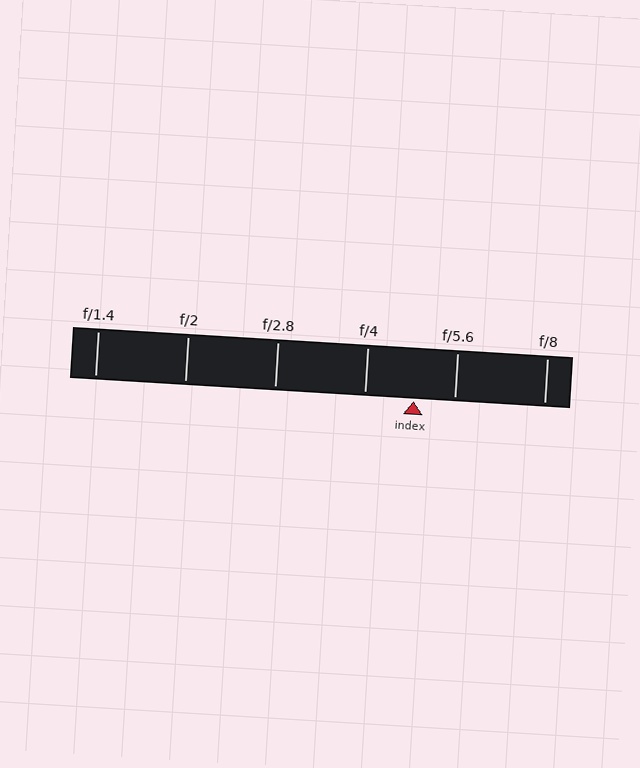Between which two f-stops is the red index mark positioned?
The index mark is between f/4 and f/5.6.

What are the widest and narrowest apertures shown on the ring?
The widest aperture shown is f/1.4 and the narrowest is f/8.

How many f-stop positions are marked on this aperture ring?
There are 6 f-stop positions marked.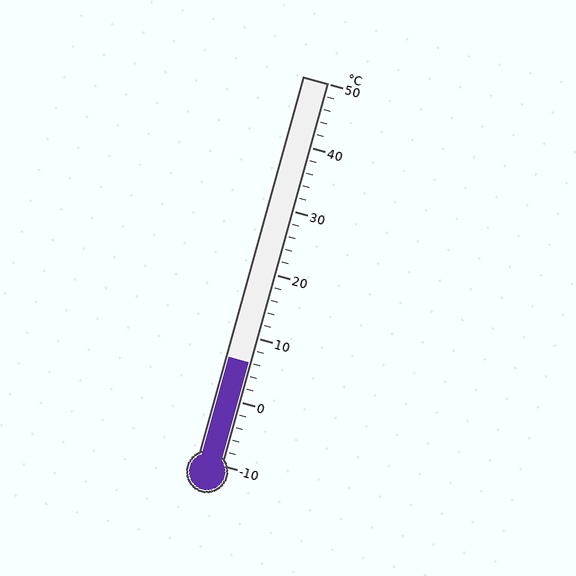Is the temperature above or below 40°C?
The temperature is below 40°C.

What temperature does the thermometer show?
The thermometer shows approximately 6°C.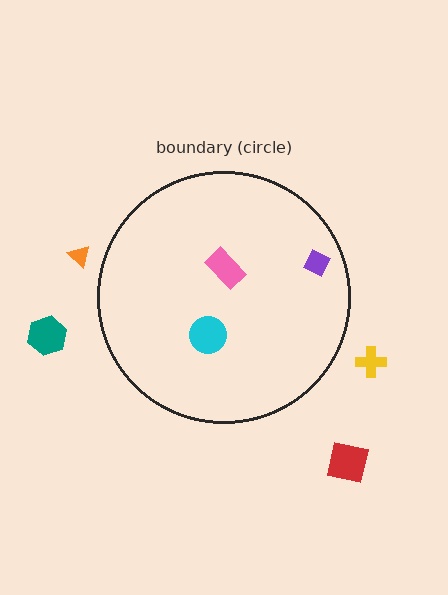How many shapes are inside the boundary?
3 inside, 4 outside.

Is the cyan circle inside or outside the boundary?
Inside.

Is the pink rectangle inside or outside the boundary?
Inside.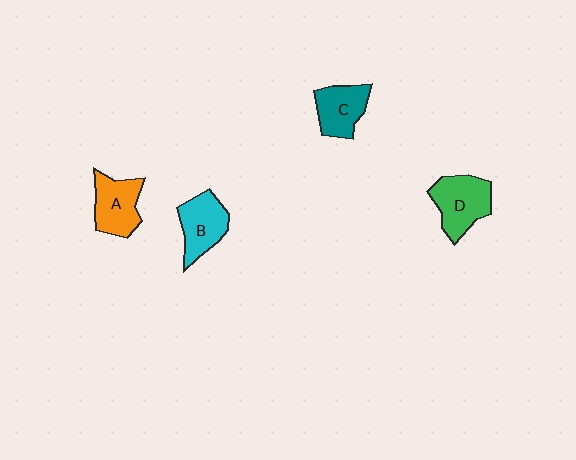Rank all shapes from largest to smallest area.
From largest to smallest: D (green), A (orange), B (cyan), C (teal).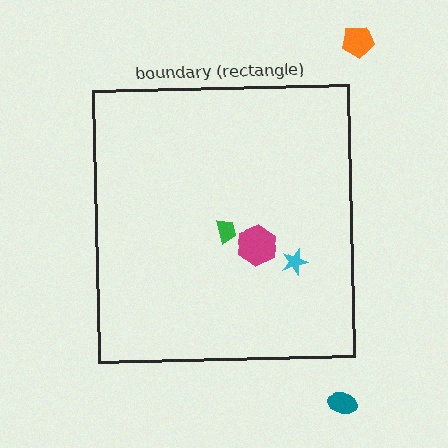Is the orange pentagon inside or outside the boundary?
Outside.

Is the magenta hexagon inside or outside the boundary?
Inside.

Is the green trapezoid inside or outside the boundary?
Inside.